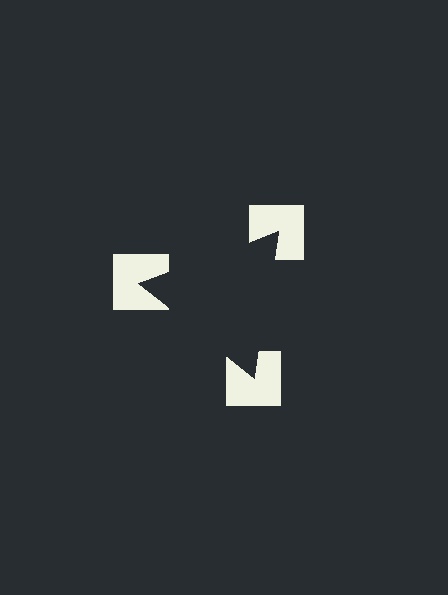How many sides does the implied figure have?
3 sides.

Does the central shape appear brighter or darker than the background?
It typically appears slightly darker than the background, even though no actual brightness change is drawn.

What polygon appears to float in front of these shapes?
An illusory triangle — its edges are inferred from the aligned wedge cuts in the notched squares, not physically drawn.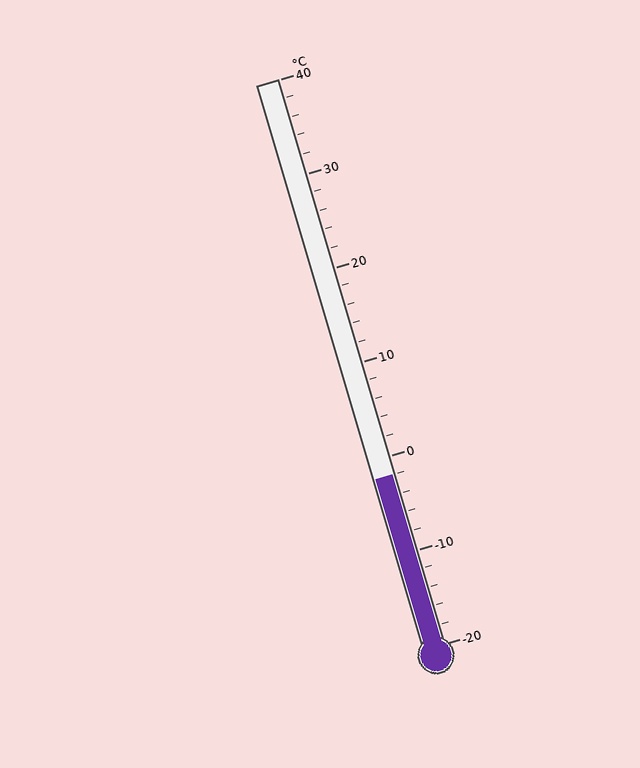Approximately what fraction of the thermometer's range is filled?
The thermometer is filled to approximately 30% of its range.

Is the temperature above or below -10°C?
The temperature is above -10°C.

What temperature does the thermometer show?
The thermometer shows approximately -2°C.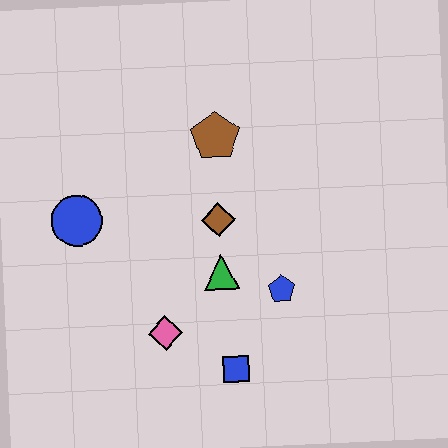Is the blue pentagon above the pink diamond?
Yes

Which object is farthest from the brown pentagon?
The blue square is farthest from the brown pentagon.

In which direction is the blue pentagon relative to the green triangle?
The blue pentagon is to the right of the green triangle.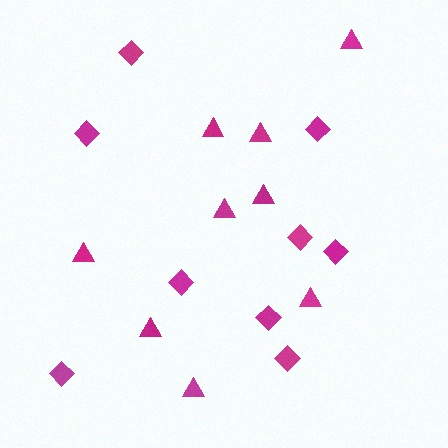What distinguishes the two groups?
There are 2 groups: one group of diamonds (9) and one group of triangles (9).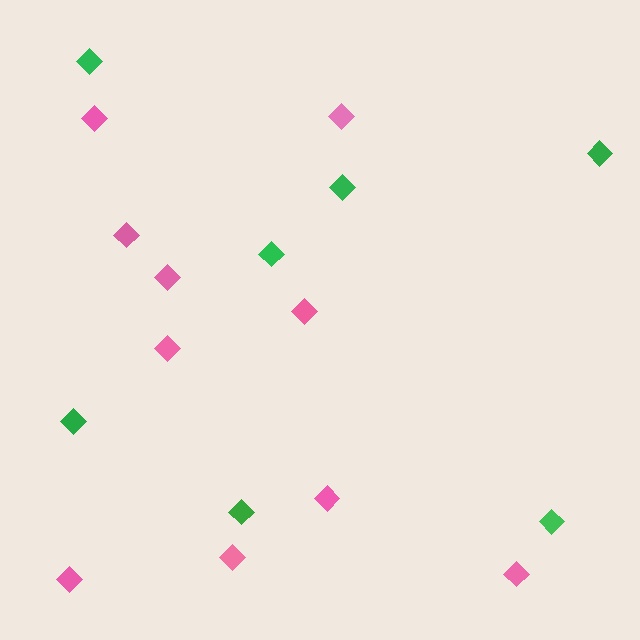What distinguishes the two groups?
There are 2 groups: one group of green diamonds (7) and one group of pink diamonds (10).